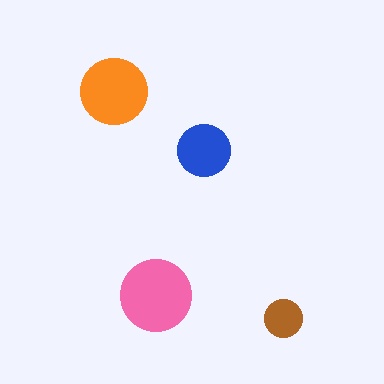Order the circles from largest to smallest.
the pink one, the orange one, the blue one, the brown one.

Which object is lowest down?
The brown circle is bottommost.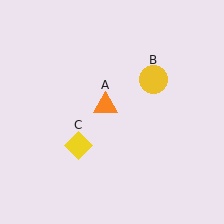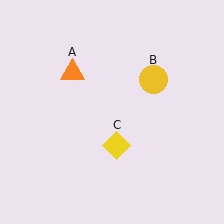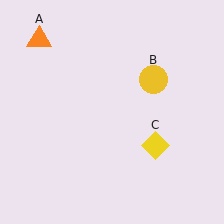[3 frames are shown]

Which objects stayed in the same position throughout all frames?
Yellow circle (object B) remained stationary.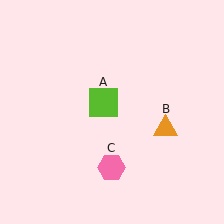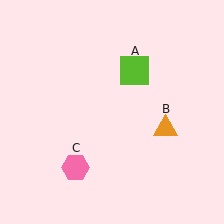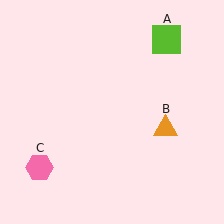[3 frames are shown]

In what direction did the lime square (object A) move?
The lime square (object A) moved up and to the right.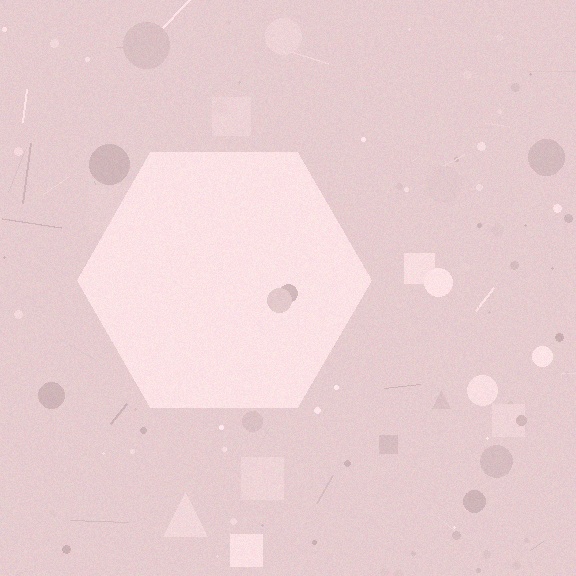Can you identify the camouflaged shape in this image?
The camouflaged shape is a hexagon.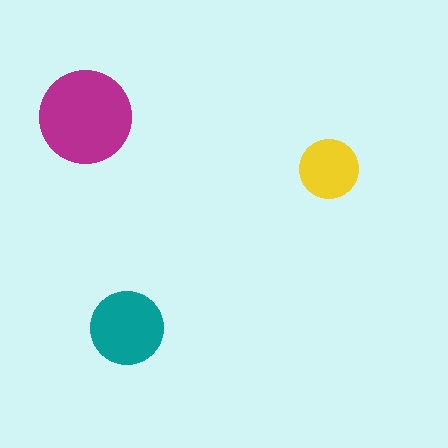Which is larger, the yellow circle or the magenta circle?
The magenta one.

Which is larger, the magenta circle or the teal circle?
The magenta one.